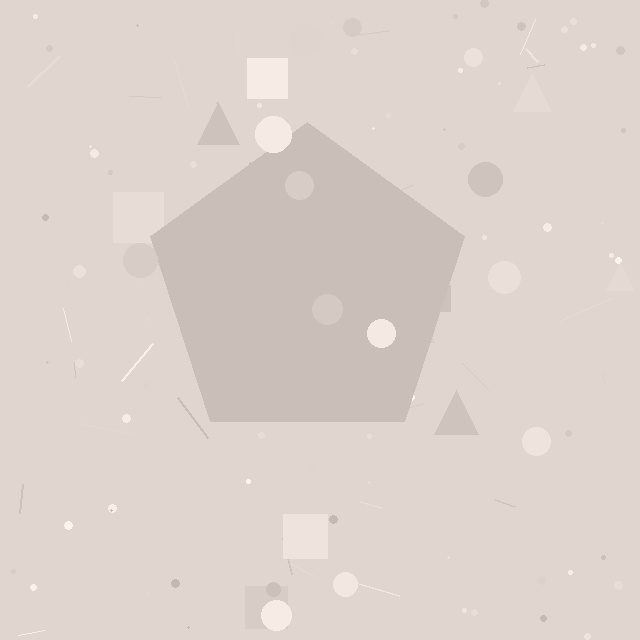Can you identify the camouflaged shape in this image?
The camouflaged shape is a pentagon.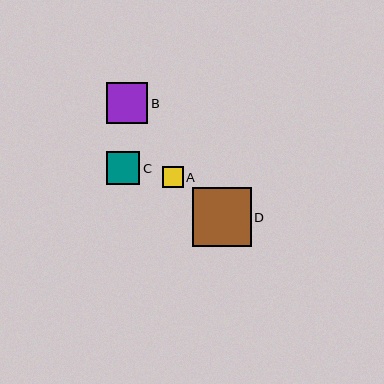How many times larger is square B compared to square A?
Square B is approximately 2.0 times the size of square A.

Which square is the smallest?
Square A is the smallest with a size of approximately 21 pixels.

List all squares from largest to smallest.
From largest to smallest: D, B, C, A.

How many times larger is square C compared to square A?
Square C is approximately 1.6 times the size of square A.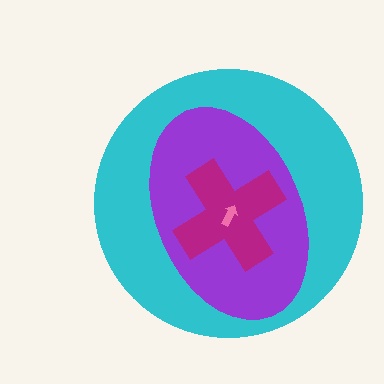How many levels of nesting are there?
4.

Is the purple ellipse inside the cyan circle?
Yes.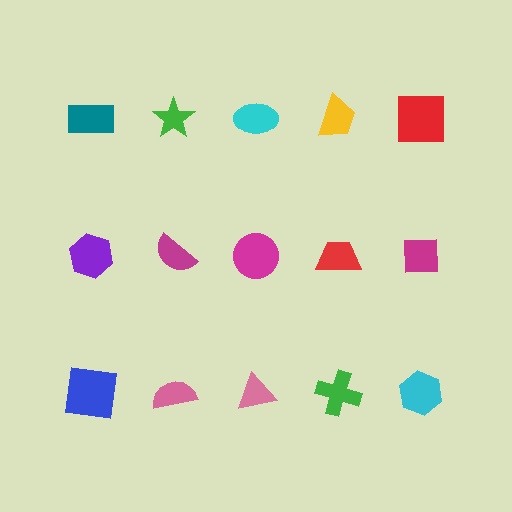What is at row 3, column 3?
A pink triangle.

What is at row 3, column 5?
A cyan hexagon.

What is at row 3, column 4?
A green cross.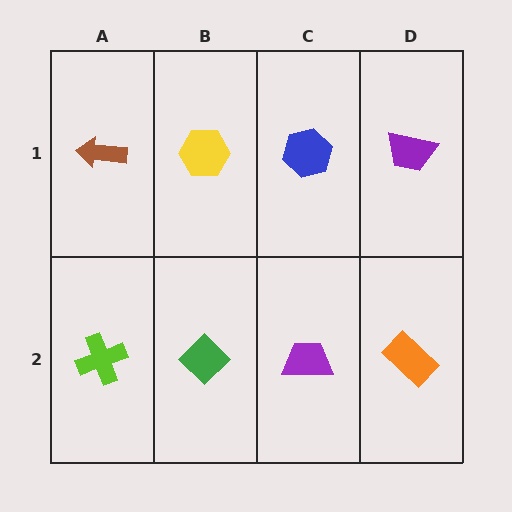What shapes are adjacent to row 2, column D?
A purple trapezoid (row 1, column D), a purple trapezoid (row 2, column C).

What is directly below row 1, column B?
A green diamond.